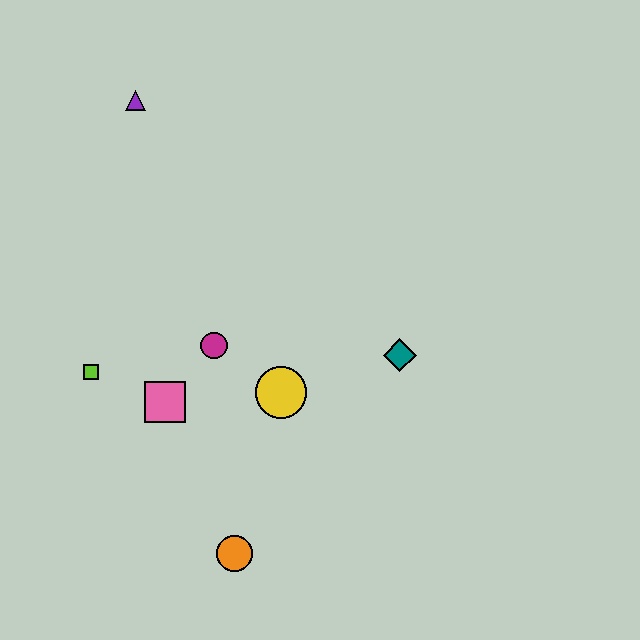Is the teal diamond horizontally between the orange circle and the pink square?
No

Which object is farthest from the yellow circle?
The purple triangle is farthest from the yellow circle.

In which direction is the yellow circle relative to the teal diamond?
The yellow circle is to the left of the teal diamond.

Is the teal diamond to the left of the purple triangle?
No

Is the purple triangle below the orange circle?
No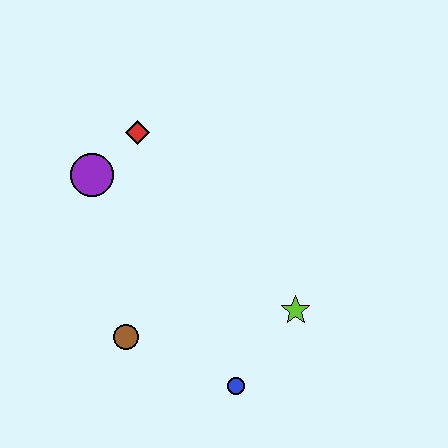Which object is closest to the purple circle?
The red diamond is closest to the purple circle.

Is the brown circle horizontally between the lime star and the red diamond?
No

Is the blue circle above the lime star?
No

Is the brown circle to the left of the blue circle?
Yes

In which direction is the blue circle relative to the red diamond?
The blue circle is below the red diamond.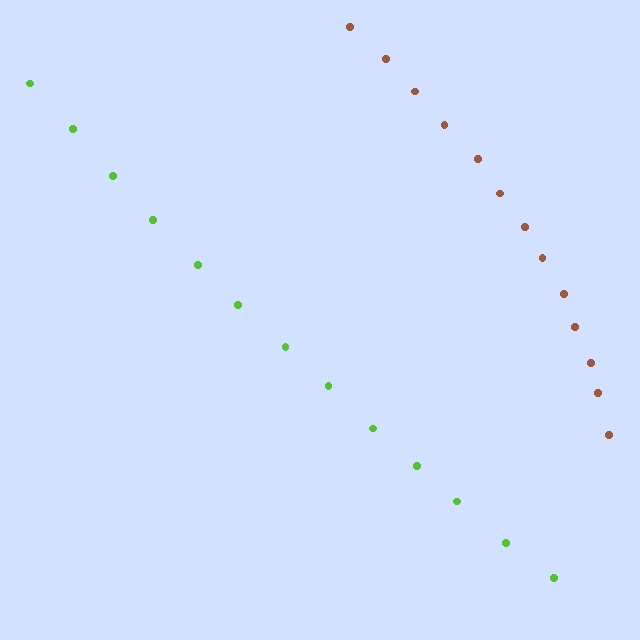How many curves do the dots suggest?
There are 2 distinct paths.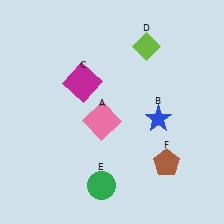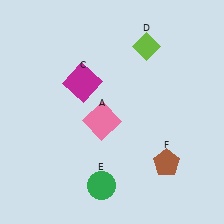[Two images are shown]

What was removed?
The blue star (B) was removed in Image 2.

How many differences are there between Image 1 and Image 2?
There is 1 difference between the two images.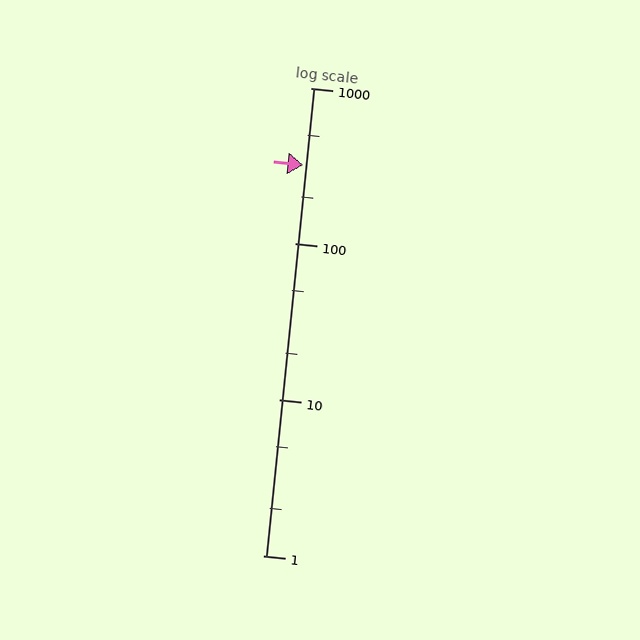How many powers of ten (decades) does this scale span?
The scale spans 3 decades, from 1 to 1000.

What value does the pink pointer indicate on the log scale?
The pointer indicates approximately 320.